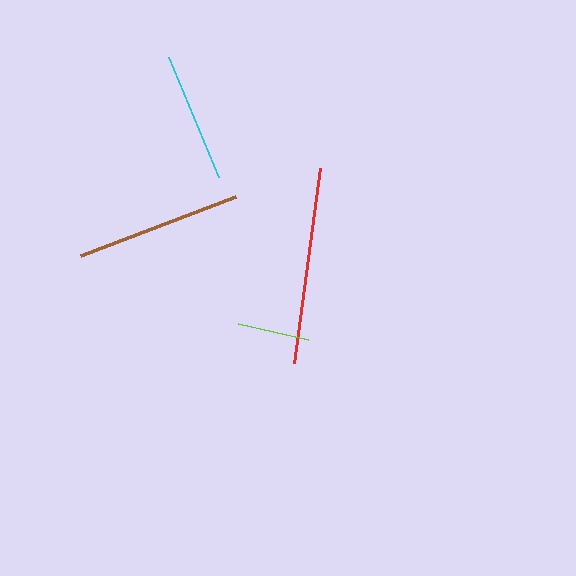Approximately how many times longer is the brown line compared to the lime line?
The brown line is approximately 2.3 times the length of the lime line.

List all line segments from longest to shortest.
From longest to shortest: red, brown, cyan, lime.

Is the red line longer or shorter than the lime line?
The red line is longer than the lime line.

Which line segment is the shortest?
The lime line is the shortest at approximately 71 pixels.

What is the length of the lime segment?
The lime segment is approximately 71 pixels long.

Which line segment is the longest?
The red line is the longest at approximately 197 pixels.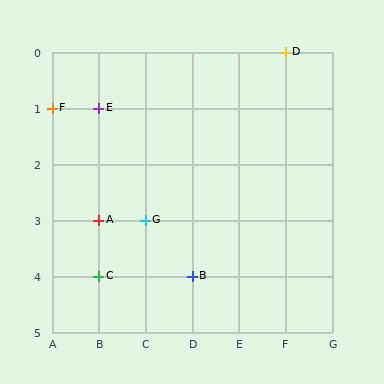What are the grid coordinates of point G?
Point G is at grid coordinates (C, 3).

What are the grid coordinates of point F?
Point F is at grid coordinates (A, 1).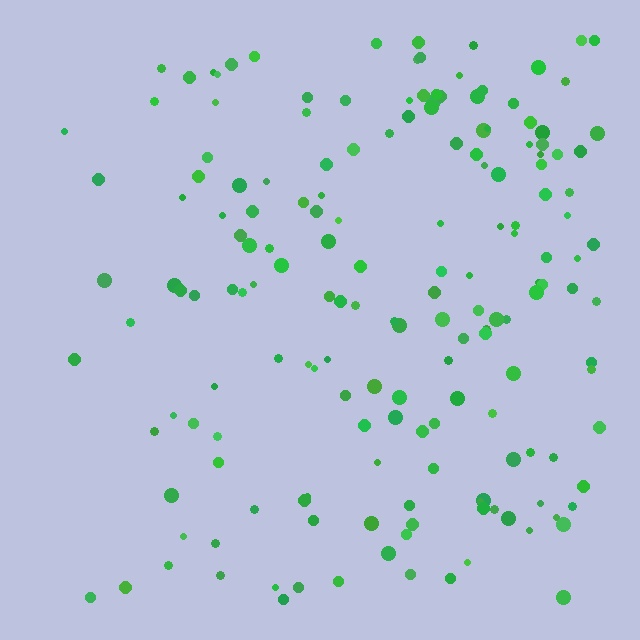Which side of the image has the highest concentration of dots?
The right.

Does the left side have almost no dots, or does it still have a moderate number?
Still a moderate number, just noticeably fewer than the right.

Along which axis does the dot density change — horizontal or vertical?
Horizontal.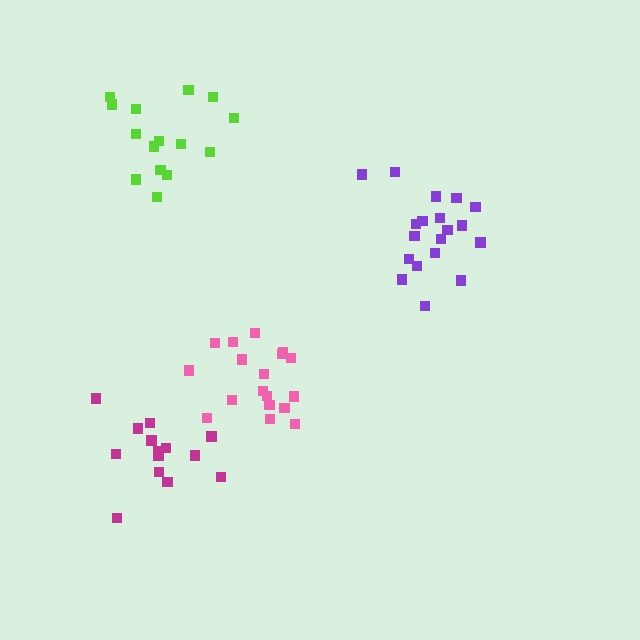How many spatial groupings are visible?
There are 4 spatial groupings.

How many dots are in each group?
Group 1: 18 dots, Group 2: 15 dots, Group 3: 14 dots, Group 4: 19 dots (66 total).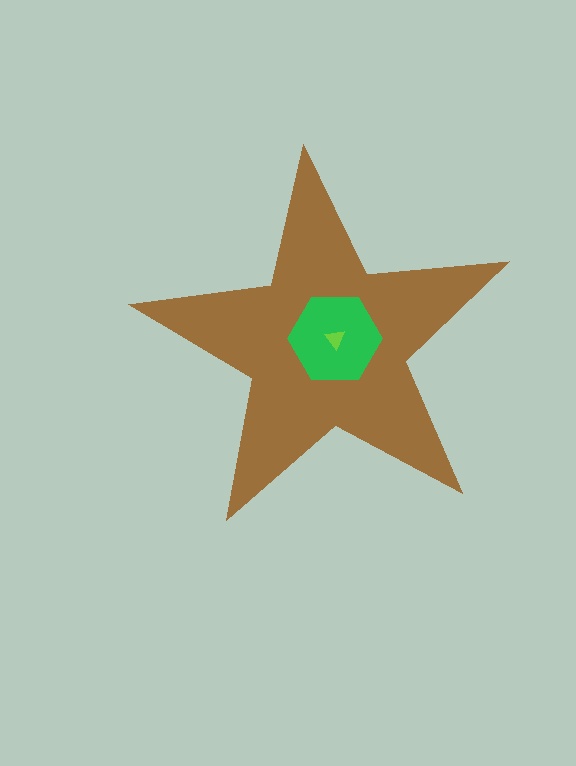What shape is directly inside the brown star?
The green hexagon.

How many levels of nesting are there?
3.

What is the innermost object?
The lime triangle.